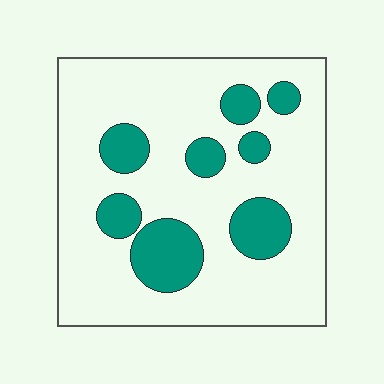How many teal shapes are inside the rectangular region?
8.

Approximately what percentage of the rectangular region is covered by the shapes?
Approximately 20%.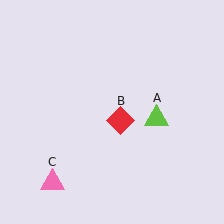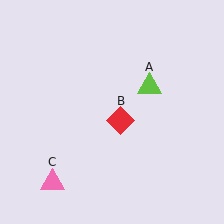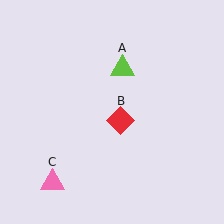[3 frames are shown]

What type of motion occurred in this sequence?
The lime triangle (object A) rotated counterclockwise around the center of the scene.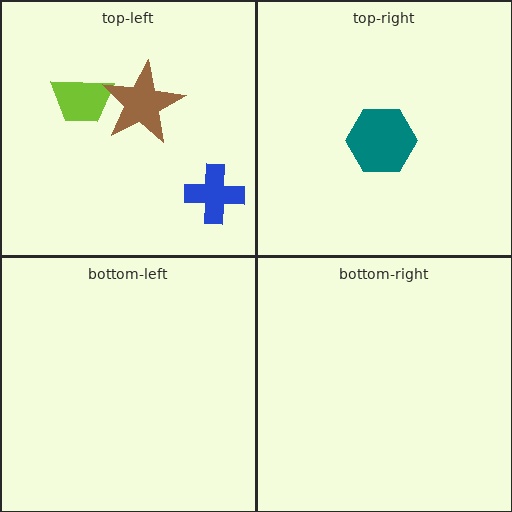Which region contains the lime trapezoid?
The top-left region.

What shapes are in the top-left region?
The lime trapezoid, the blue cross, the brown star.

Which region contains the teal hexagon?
The top-right region.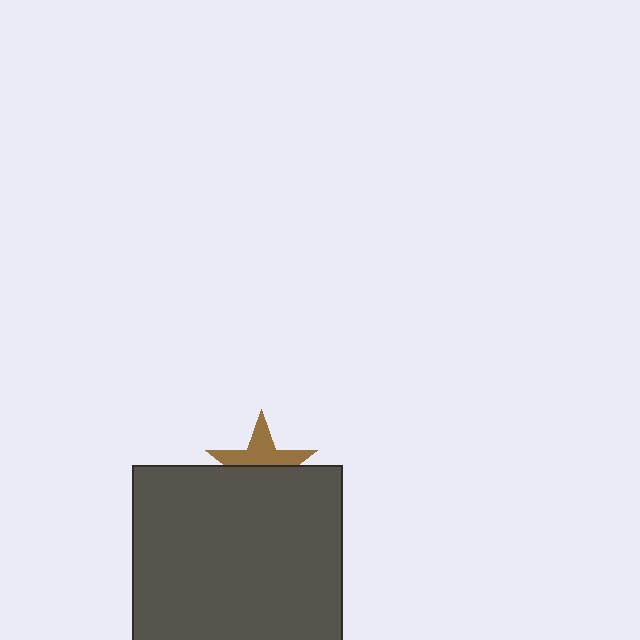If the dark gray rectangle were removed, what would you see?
You would see the complete brown star.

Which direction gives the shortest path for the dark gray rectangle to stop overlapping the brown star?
Moving down gives the shortest separation.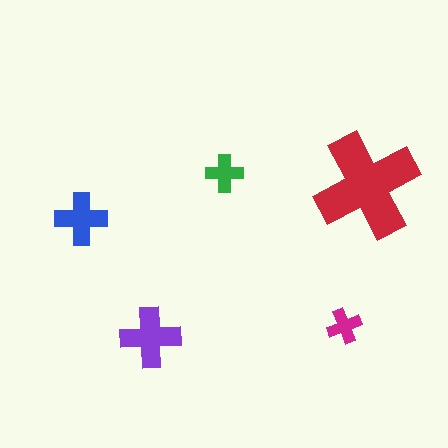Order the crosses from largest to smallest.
the red one, the purple one, the blue one, the green one, the magenta one.